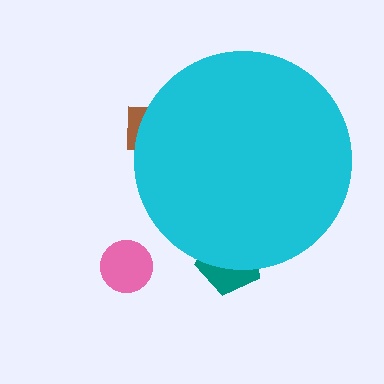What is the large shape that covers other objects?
A cyan circle.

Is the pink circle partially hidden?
No, the pink circle is fully visible.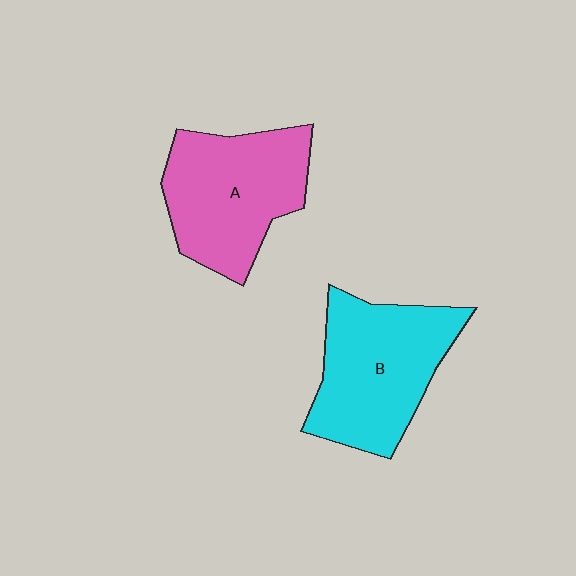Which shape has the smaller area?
Shape A (pink).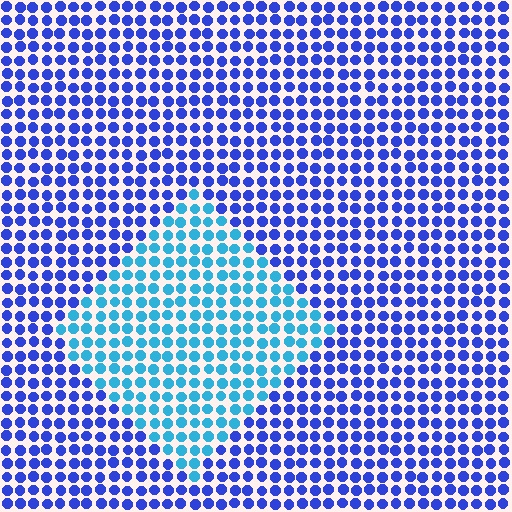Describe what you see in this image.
The image is filled with small blue elements in a uniform arrangement. A diamond-shaped region is visible where the elements are tinted to a slightly different hue, forming a subtle color boundary.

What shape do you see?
I see a diamond.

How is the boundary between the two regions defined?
The boundary is defined purely by a slight shift in hue (about 39 degrees). Spacing, size, and orientation are identical on both sides.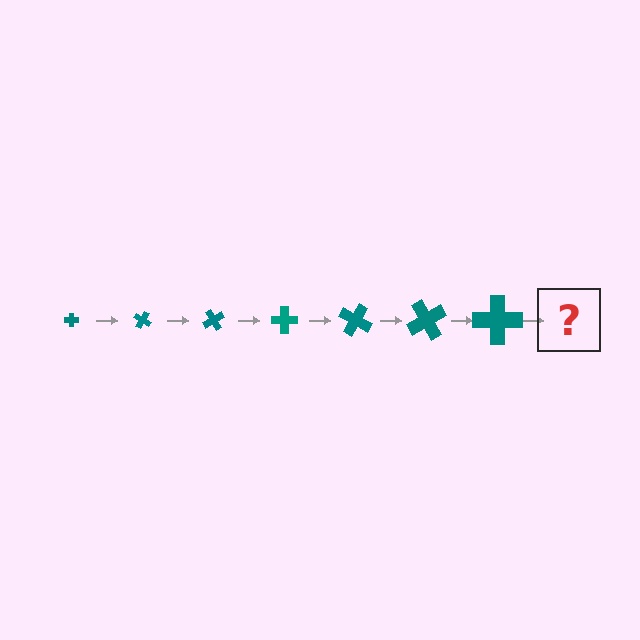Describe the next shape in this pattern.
It should be a cross, larger than the previous one and rotated 210 degrees from the start.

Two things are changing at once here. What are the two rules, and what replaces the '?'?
The two rules are that the cross grows larger each step and it rotates 30 degrees each step. The '?' should be a cross, larger than the previous one and rotated 210 degrees from the start.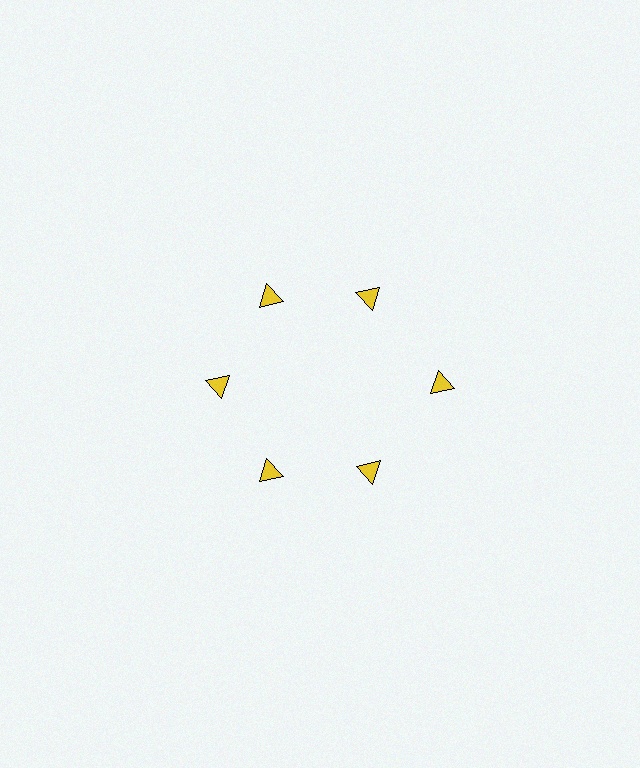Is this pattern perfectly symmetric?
No. The 6 yellow triangles are arranged in a ring, but one element near the 3 o'clock position is pushed outward from the center, breaking the 6-fold rotational symmetry.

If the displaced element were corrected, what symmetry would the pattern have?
It would have 6-fold rotational symmetry — the pattern would map onto itself every 60 degrees.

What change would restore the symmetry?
The symmetry would be restored by moving it inward, back onto the ring so that all 6 triangles sit at equal angles and equal distance from the center.